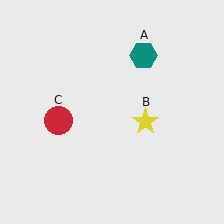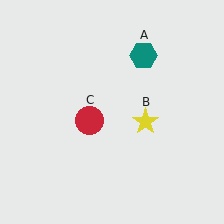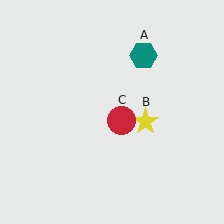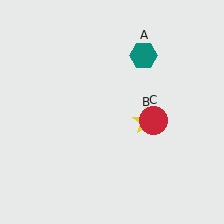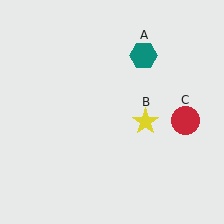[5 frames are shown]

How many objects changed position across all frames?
1 object changed position: red circle (object C).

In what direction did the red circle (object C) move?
The red circle (object C) moved right.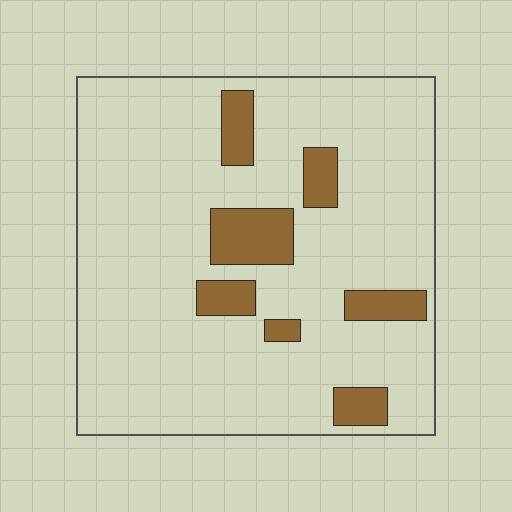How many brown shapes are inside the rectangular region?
7.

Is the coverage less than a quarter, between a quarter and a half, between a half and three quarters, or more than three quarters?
Less than a quarter.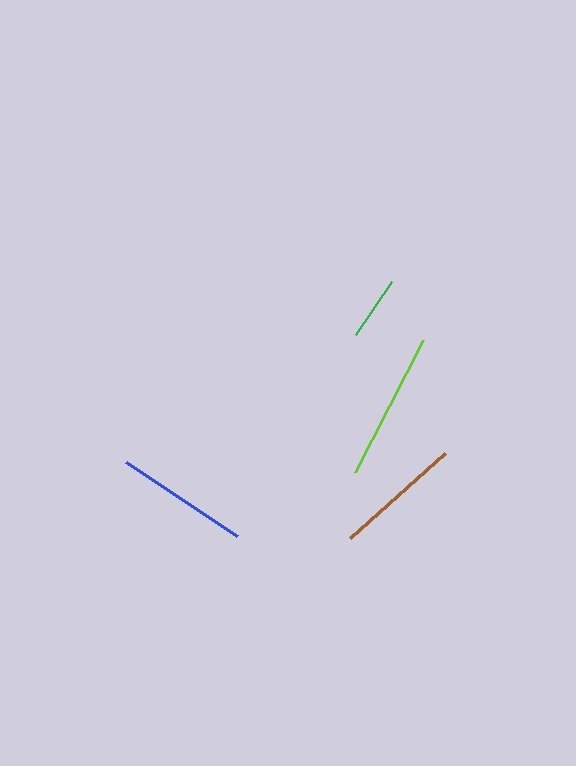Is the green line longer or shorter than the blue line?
The blue line is longer than the green line.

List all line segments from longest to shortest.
From longest to shortest: lime, blue, brown, green.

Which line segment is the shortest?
The green line is the shortest at approximately 64 pixels.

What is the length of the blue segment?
The blue segment is approximately 133 pixels long.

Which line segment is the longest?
The lime line is the longest at approximately 148 pixels.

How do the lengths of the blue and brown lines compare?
The blue and brown lines are approximately the same length.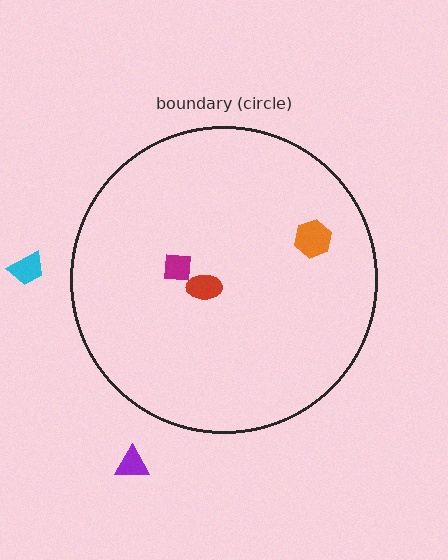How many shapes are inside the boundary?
3 inside, 2 outside.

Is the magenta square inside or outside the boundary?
Inside.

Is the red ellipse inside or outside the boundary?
Inside.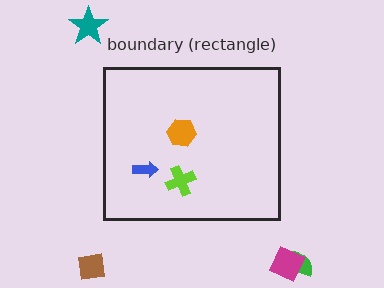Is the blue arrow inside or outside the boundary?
Inside.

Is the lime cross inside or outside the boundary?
Inside.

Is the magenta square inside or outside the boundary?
Outside.